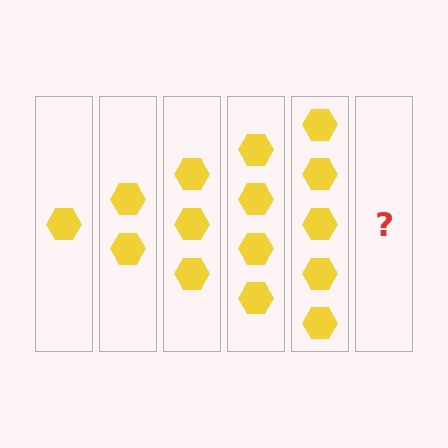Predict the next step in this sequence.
The next step is 6 hexagons.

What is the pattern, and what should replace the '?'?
The pattern is that each step adds one more hexagon. The '?' should be 6 hexagons.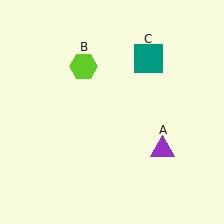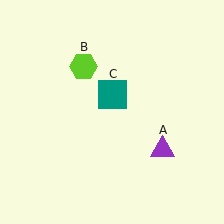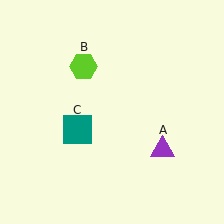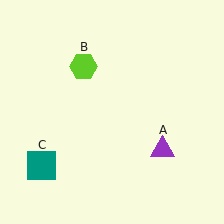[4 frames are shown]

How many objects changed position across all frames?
1 object changed position: teal square (object C).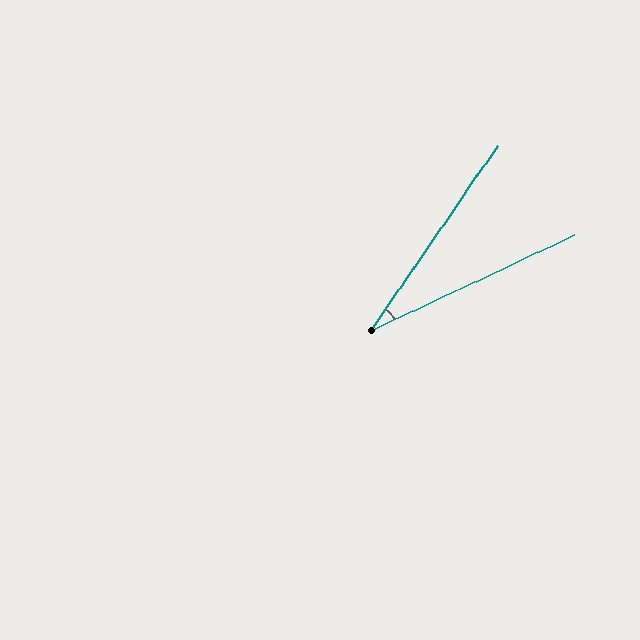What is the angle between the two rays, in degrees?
Approximately 30 degrees.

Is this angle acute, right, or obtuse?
It is acute.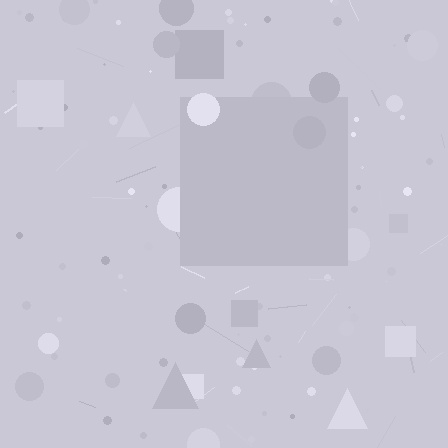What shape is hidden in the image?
A square is hidden in the image.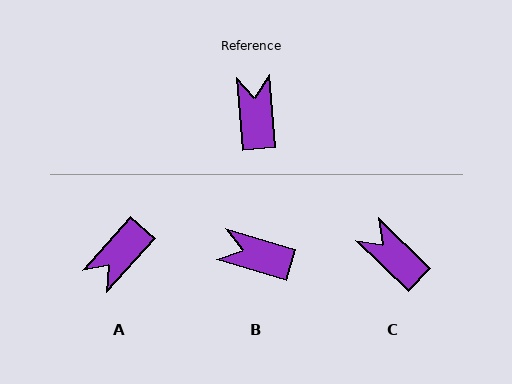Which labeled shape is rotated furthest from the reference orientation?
A, about 133 degrees away.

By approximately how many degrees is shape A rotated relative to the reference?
Approximately 133 degrees counter-clockwise.